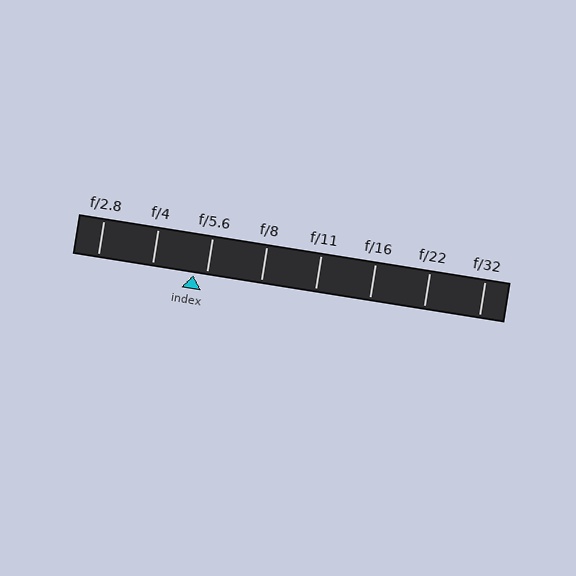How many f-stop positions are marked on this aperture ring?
There are 8 f-stop positions marked.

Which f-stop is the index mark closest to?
The index mark is closest to f/5.6.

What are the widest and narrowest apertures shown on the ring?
The widest aperture shown is f/2.8 and the narrowest is f/32.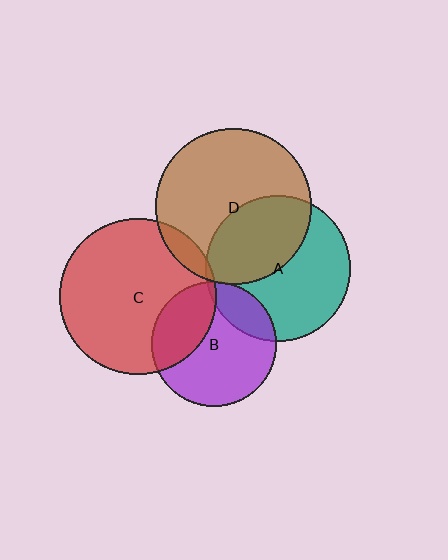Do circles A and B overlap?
Yes.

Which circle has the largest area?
Circle C (red).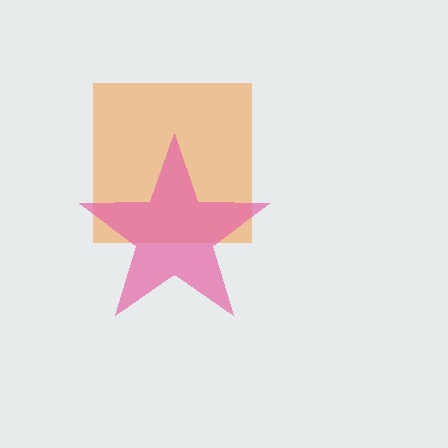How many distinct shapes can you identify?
There are 2 distinct shapes: an orange square, a pink star.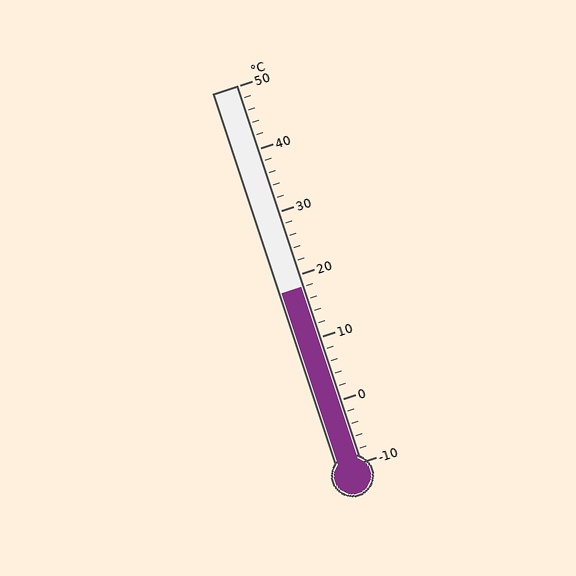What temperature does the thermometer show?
The thermometer shows approximately 18°C.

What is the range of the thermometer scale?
The thermometer scale ranges from -10°C to 50°C.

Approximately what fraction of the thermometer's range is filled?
The thermometer is filled to approximately 45% of its range.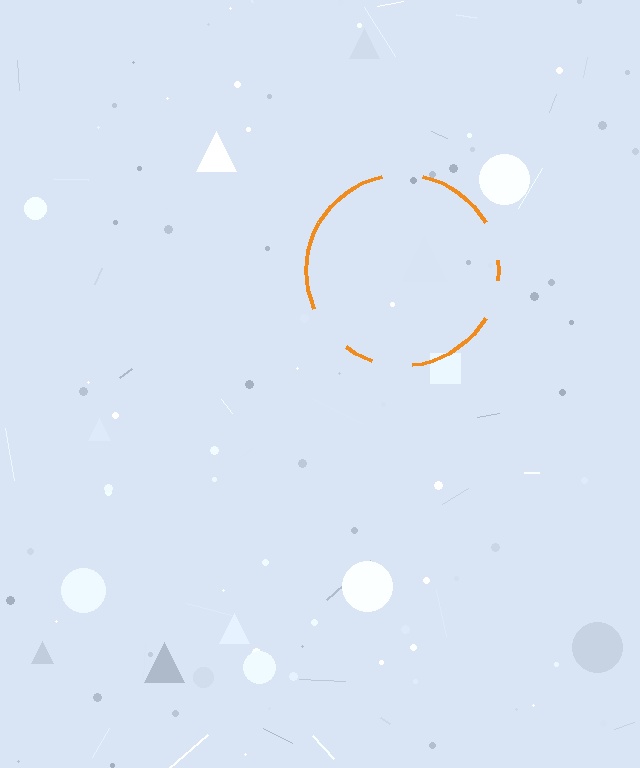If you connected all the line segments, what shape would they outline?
They would outline a circle.